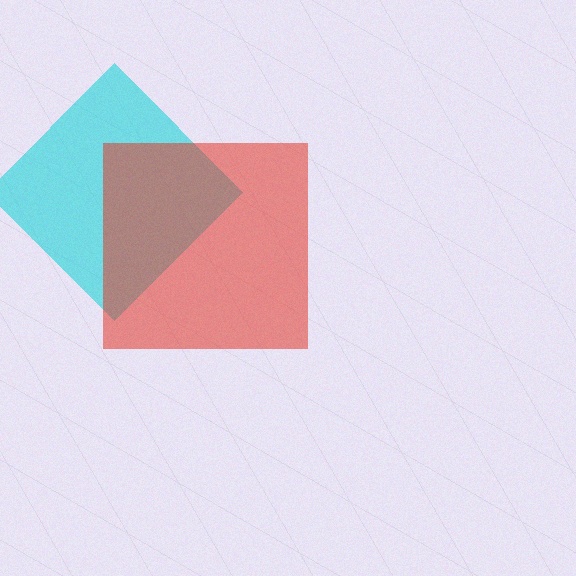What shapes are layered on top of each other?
The layered shapes are: a cyan diamond, a red square.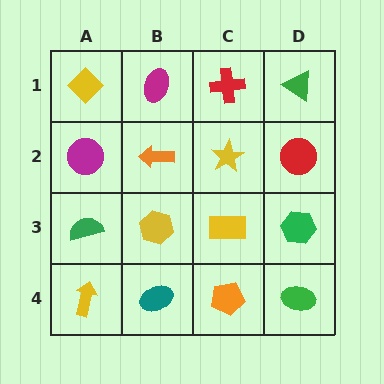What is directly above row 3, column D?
A red circle.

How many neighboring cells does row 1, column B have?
3.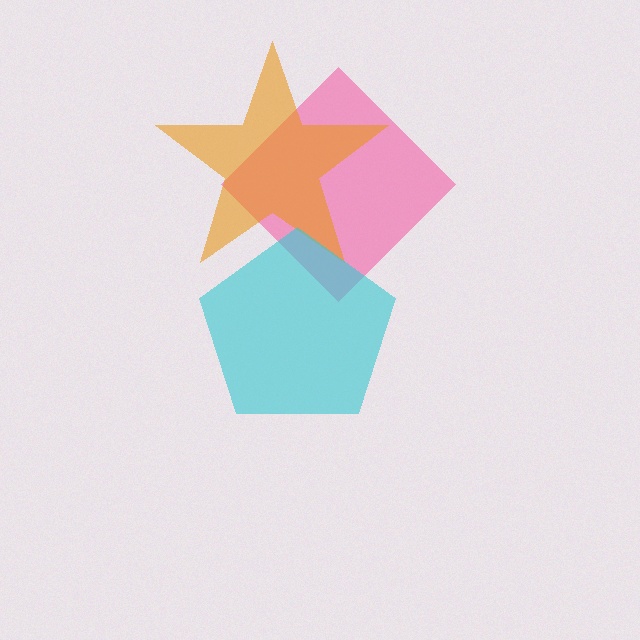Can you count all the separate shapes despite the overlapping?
Yes, there are 3 separate shapes.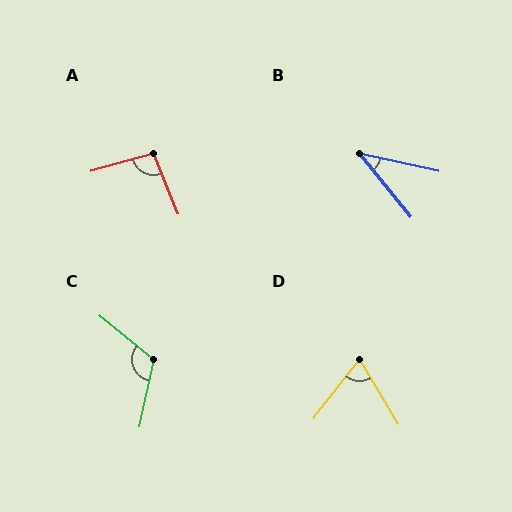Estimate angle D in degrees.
Approximately 69 degrees.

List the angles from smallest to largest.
B (38°), D (69°), A (96°), C (117°).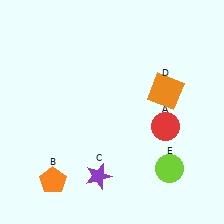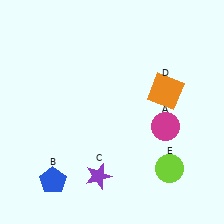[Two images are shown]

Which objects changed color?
A changed from red to magenta. B changed from orange to blue.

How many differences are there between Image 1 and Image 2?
There are 2 differences between the two images.